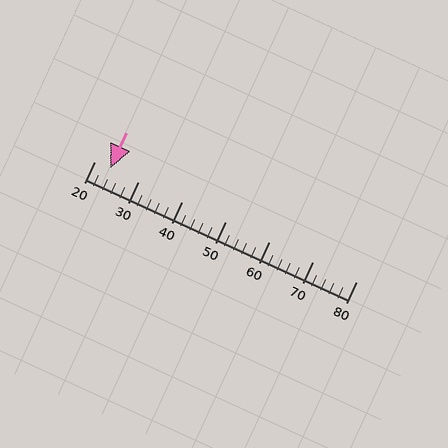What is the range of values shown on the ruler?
The ruler shows values from 20 to 80.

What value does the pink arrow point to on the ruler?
The pink arrow points to approximately 24.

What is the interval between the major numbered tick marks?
The major tick marks are spaced 10 units apart.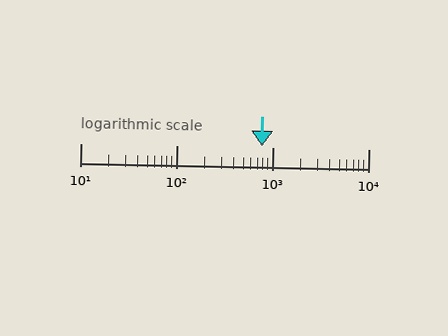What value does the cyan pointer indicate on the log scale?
The pointer indicates approximately 770.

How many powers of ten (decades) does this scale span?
The scale spans 3 decades, from 10 to 10000.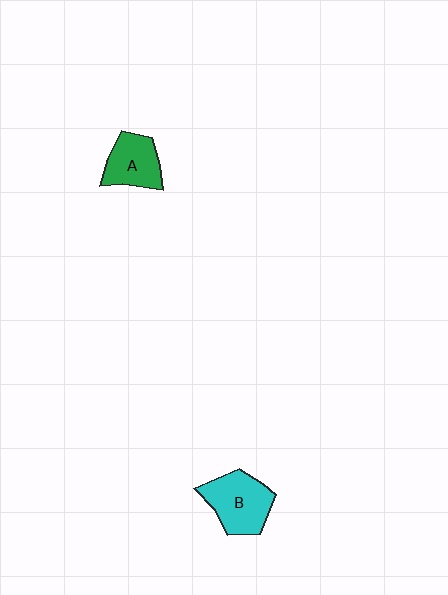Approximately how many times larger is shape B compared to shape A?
Approximately 1.3 times.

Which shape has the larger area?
Shape B (cyan).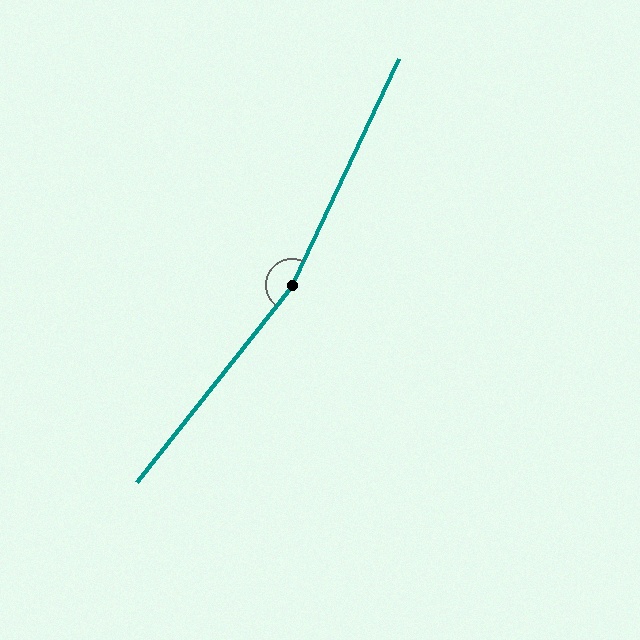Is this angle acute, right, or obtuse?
It is obtuse.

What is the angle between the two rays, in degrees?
Approximately 167 degrees.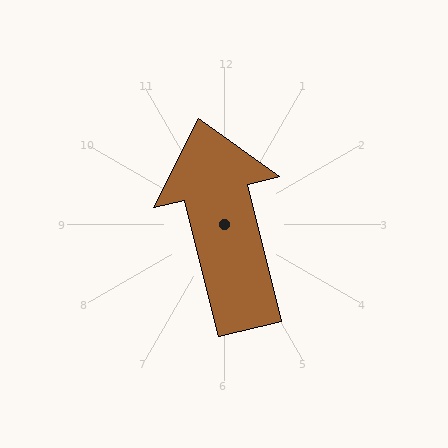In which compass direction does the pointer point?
North.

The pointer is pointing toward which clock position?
Roughly 12 o'clock.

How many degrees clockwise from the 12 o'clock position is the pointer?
Approximately 346 degrees.